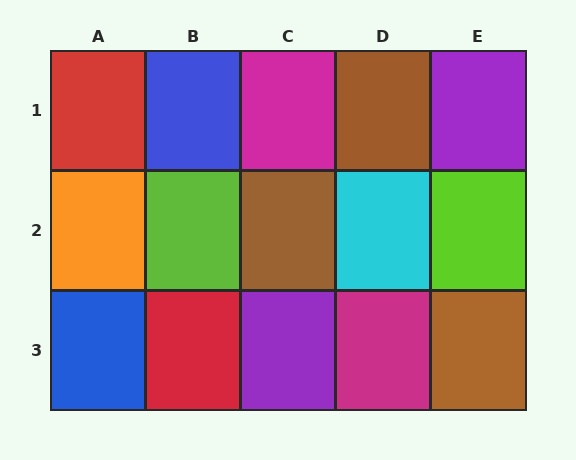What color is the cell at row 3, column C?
Purple.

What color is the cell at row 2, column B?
Lime.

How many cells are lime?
2 cells are lime.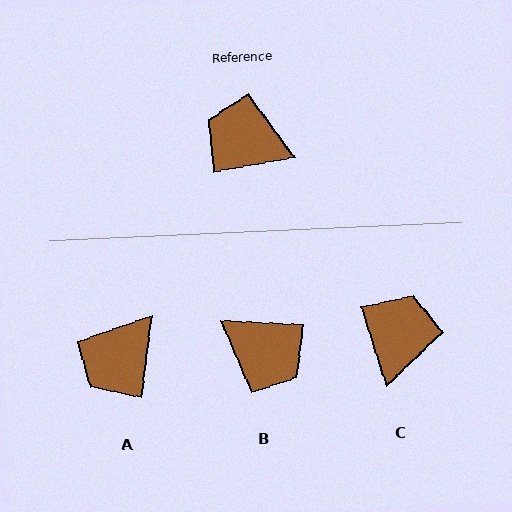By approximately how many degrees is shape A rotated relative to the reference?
Approximately 73 degrees counter-clockwise.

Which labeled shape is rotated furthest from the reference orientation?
B, about 167 degrees away.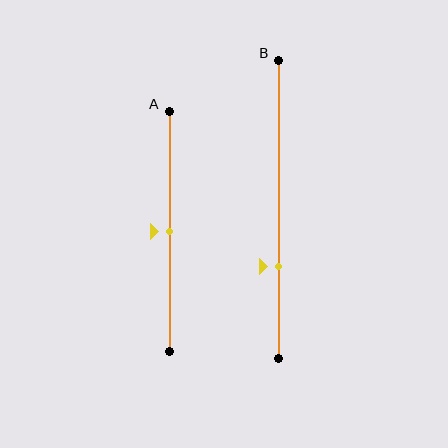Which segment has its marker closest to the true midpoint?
Segment A has its marker closest to the true midpoint.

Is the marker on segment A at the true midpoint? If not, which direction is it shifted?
Yes, the marker on segment A is at the true midpoint.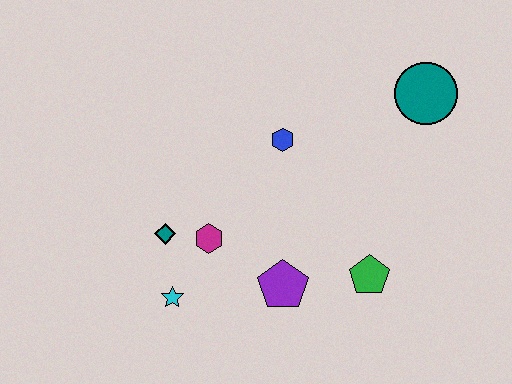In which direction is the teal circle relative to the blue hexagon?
The teal circle is to the right of the blue hexagon.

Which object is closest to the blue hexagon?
The magenta hexagon is closest to the blue hexagon.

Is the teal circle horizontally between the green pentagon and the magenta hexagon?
No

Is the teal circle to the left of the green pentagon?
No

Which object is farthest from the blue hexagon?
The cyan star is farthest from the blue hexagon.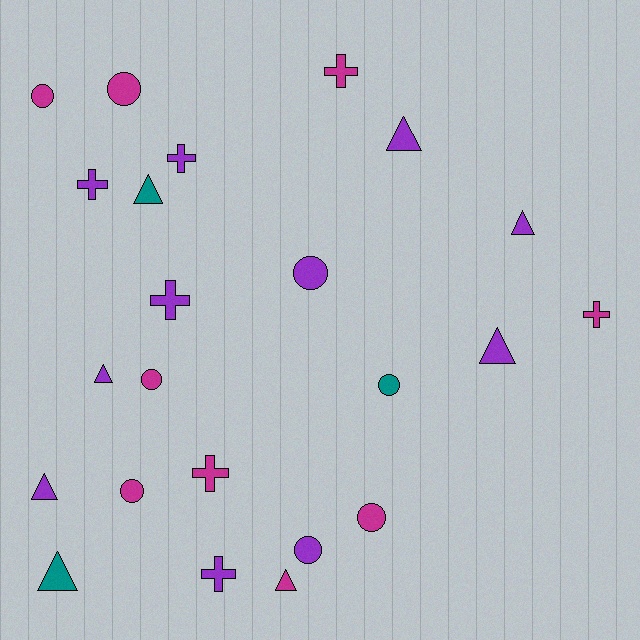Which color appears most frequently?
Purple, with 11 objects.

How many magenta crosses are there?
There are 3 magenta crosses.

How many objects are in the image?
There are 23 objects.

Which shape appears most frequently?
Triangle, with 8 objects.